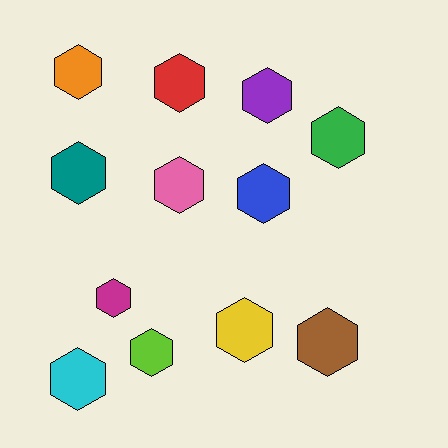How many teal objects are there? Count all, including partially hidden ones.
There is 1 teal object.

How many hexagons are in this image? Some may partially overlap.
There are 12 hexagons.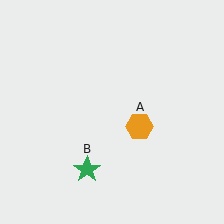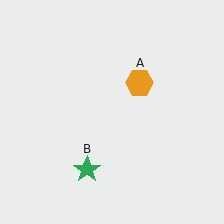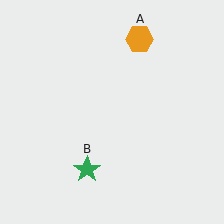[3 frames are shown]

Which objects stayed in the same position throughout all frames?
Green star (object B) remained stationary.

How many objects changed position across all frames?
1 object changed position: orange hexagon (object A).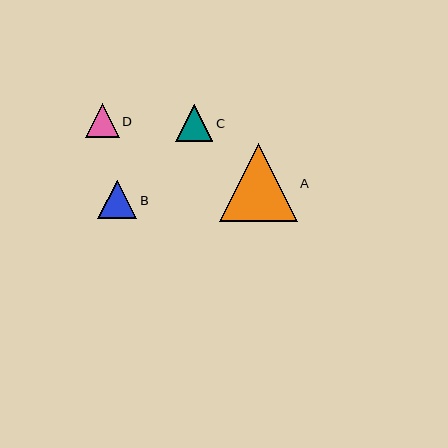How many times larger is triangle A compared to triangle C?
Triangle A is approximately 2.1 times the size of triangle C.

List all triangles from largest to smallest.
From largest to smallest: A, B, C, D.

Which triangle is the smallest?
Triangle D is the smallest with a size of approximately 34 pixels.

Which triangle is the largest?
Triangle A is the largest with a size of approximately 78 pixels.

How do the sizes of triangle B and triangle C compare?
Triangle B and triangle C are approximately the same size.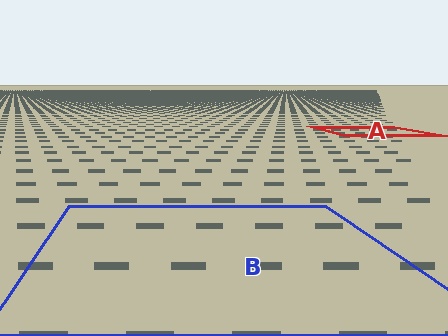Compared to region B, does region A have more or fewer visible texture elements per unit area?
Region A has more texture elements per unit area — they are packed more densely because it is farther away.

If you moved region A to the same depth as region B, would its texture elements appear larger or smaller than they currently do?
They would appear larger. At a closer depth, the same texture elements are projected at a bigger on-screen size.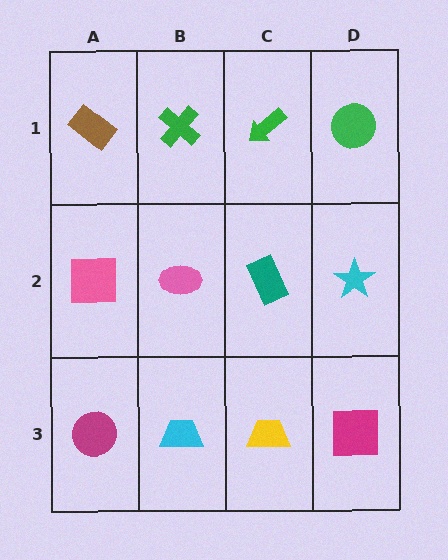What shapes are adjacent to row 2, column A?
A brown rectangle (row 1, column A), a magenta circle (row 3, column A), a pink ellipse (row 2, column B).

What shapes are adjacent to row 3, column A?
A pink square (row 2, column A), a cyan trapezoid (row 3, column B).